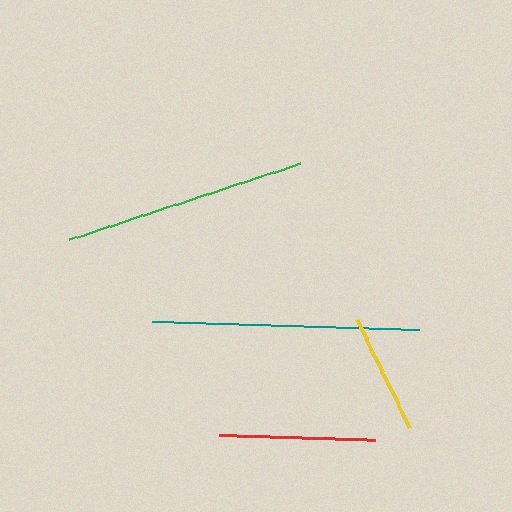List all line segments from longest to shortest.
From longest to shortest: teal, green, red, yellow.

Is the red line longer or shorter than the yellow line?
The red line is longer than the yellow line.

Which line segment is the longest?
The teal line is the longest at approximately 267 pixels.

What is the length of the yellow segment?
The yellow segment is approximately 120 pixels long.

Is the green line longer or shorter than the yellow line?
The green line is longer than the yellow line.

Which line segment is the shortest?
The yellow line is the shortest at approximately 120 pixels.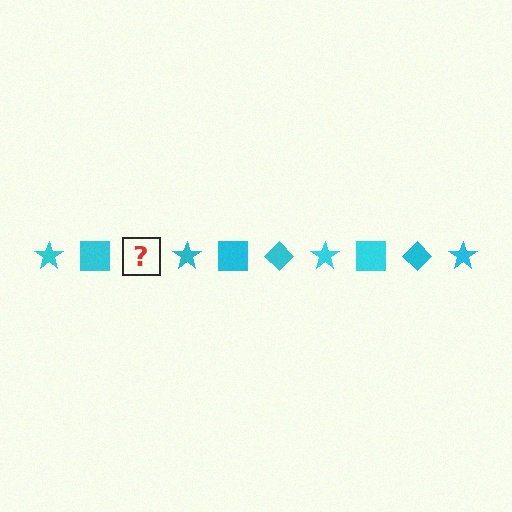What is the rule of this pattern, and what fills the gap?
The rule is that the pattern cycles through star, square, diamond shapes in cyan. The gap should be filled with a cyan diamond.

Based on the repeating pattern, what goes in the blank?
The blank should be a cyan diamond.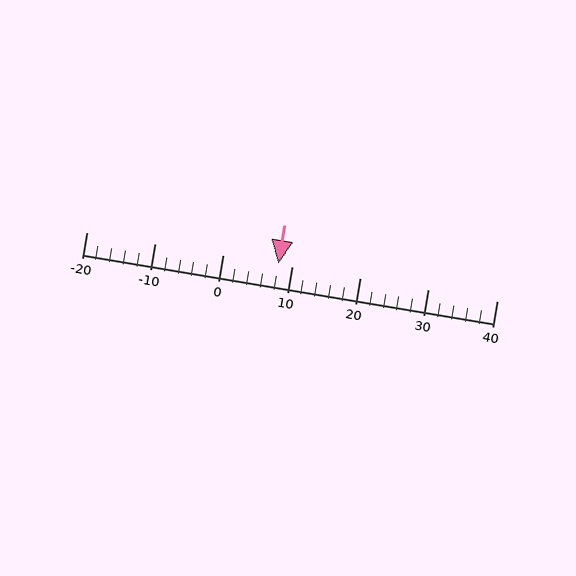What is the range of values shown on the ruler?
The ruler shows values from -20 to 40.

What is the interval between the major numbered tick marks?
The major tick marks are spaced 10 units apart.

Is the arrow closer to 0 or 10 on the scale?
The arrow is closer to 10.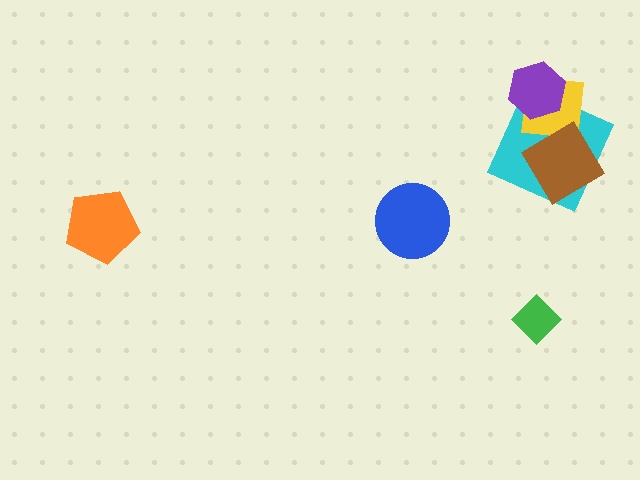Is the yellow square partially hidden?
Yes, it is partially covered by another shape.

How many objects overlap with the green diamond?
0 objects overlap with the green diamond.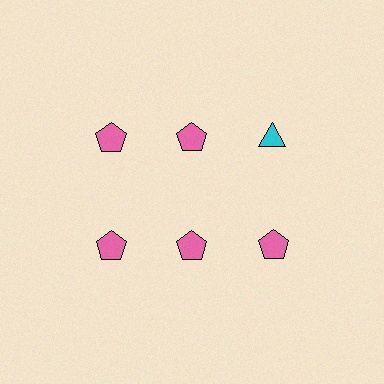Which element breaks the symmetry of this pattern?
The cyan triangle in the top row, center column breaks the symmetry. All other shapes are pink pentagons.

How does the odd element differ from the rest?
It differs in both color (cyan instead of pink) and shape (triangle instead of pentagon).